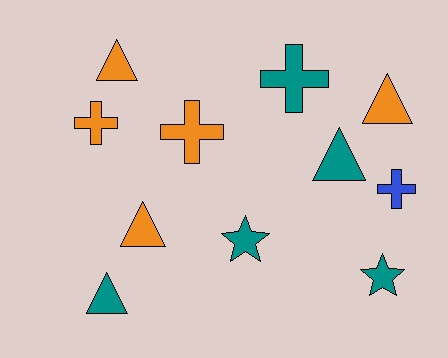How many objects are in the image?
There are 11 objects.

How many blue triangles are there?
There are no blue triangles.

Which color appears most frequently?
Orange, with 5 objects.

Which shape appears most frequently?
Triangle, with 5 objects.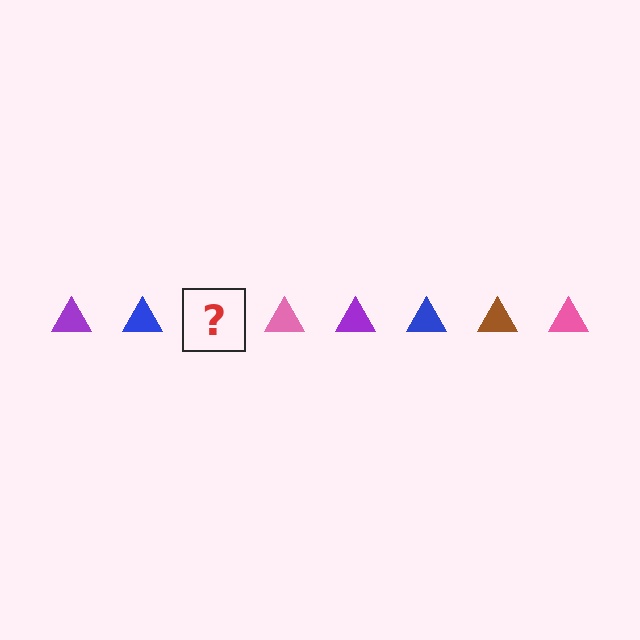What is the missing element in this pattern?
The missing element is a brown triangle.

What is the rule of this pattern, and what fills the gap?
The rule is that the pattern cycles through purple, blue, brown, pink triangles. The gap should be filled with a brown triangle.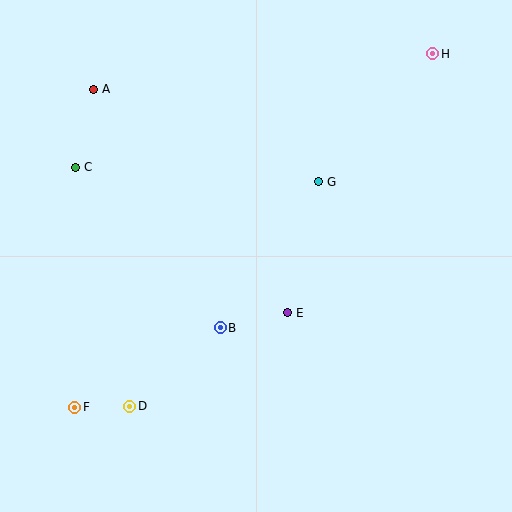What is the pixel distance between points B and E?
The distance between B and E is 69 pixels.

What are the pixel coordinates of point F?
Point F is at (75, 407).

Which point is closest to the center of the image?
Point E at (288, 313) is closest to the center.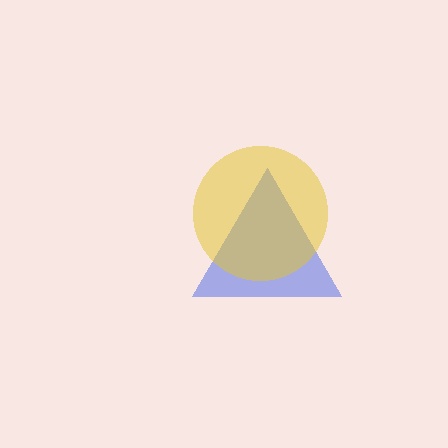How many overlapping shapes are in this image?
There are 2 overlapping shapes in the image.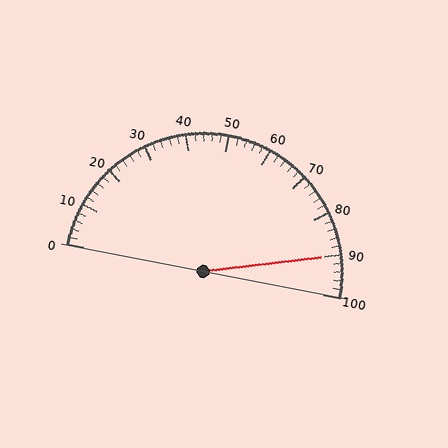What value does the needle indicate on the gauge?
The needle indicates approximately 90.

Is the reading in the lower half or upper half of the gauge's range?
The reading is in the upper half of the range (0 to 100).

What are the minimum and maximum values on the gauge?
The gauge ranges from 0 to 100.